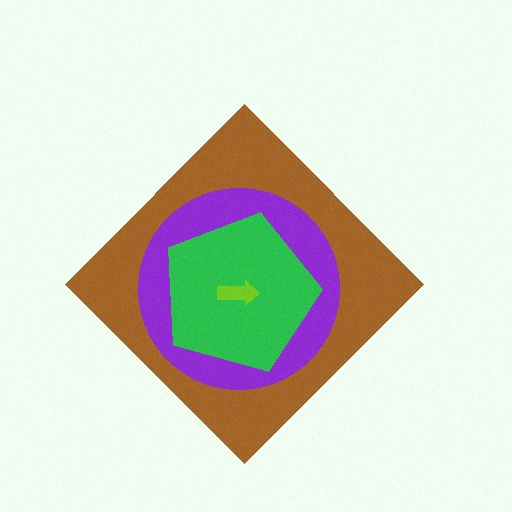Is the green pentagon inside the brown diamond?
Yes.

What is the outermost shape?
The brown diamond.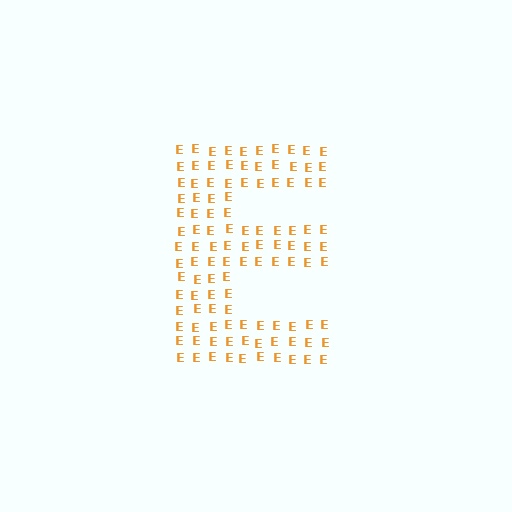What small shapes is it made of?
It is made of small letter E's.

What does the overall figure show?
The overall figure shows the letter E.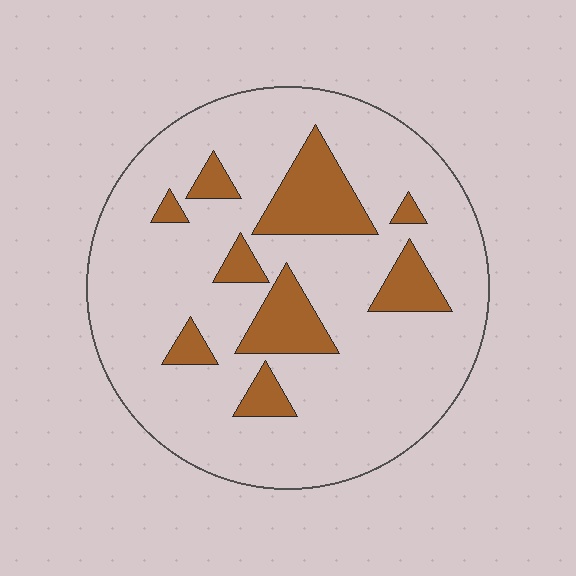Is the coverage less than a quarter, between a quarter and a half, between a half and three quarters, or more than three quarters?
Less than a quarter.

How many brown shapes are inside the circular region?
9.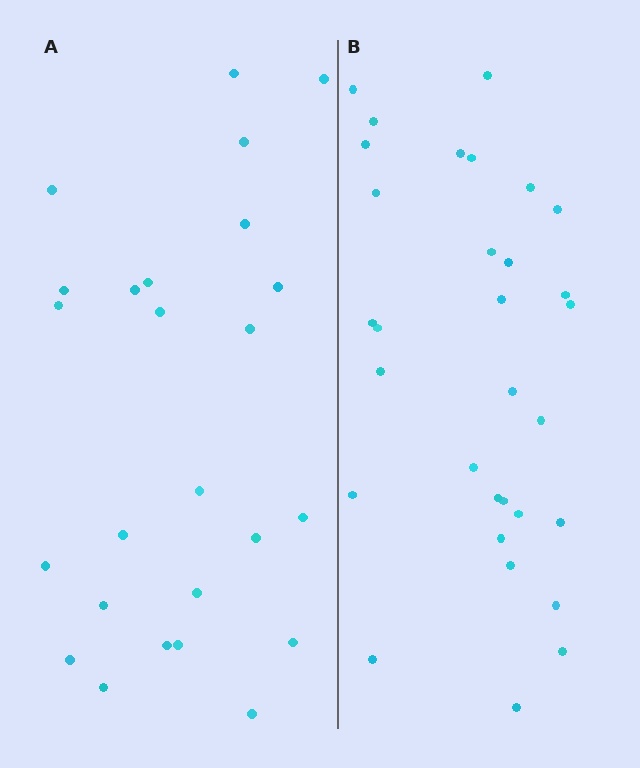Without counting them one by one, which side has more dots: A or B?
Region B (the right region) has more dots.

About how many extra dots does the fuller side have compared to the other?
Region B has about 6 more dots than region A.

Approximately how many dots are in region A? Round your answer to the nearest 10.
About 20 dots. (The exact count is 25, which rounds to 20.)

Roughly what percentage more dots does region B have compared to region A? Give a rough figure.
About 25% more.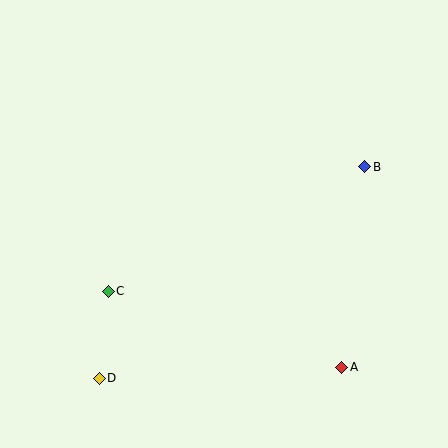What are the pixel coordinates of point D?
Point D is at (99, 378).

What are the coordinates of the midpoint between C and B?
The midpoint between C and B is at (236, 229).